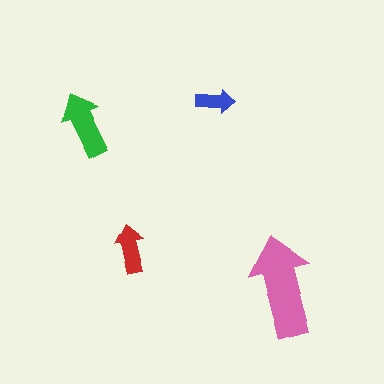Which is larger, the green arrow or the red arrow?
The green one.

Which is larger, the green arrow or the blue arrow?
The green one.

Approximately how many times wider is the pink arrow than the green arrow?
About 1.5 times wider.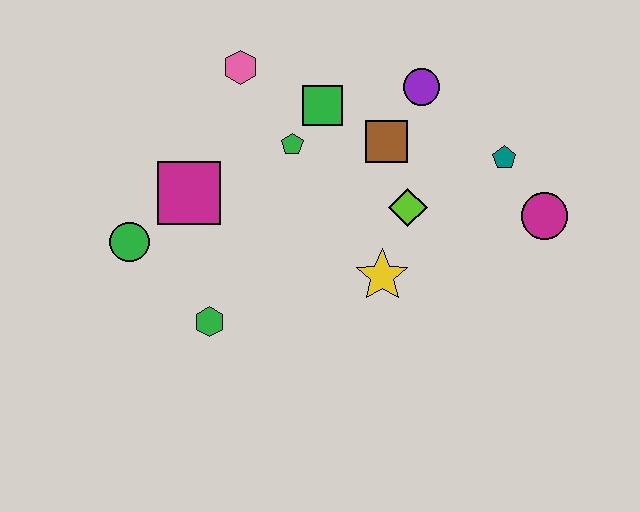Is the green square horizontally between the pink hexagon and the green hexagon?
No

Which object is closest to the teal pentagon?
The magenta circle is closest to the teal pentagon.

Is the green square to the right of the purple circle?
No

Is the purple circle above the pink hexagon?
No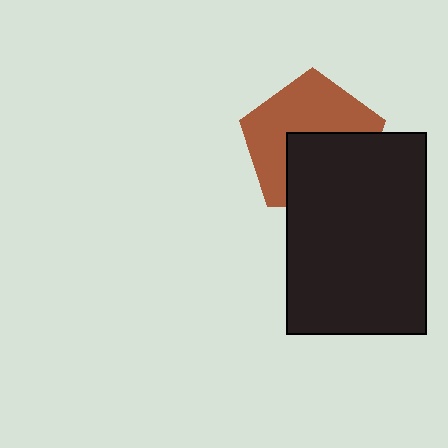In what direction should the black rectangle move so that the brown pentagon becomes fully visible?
The black rectangle should move down. That is the shortest direction to clear the overlap and leave the brown pentagon fully visible.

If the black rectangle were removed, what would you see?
You would see the complete brown pentagon.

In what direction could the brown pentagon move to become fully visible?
The brown pentagon could move up. That would shift it out from behind the black rectangle entirely.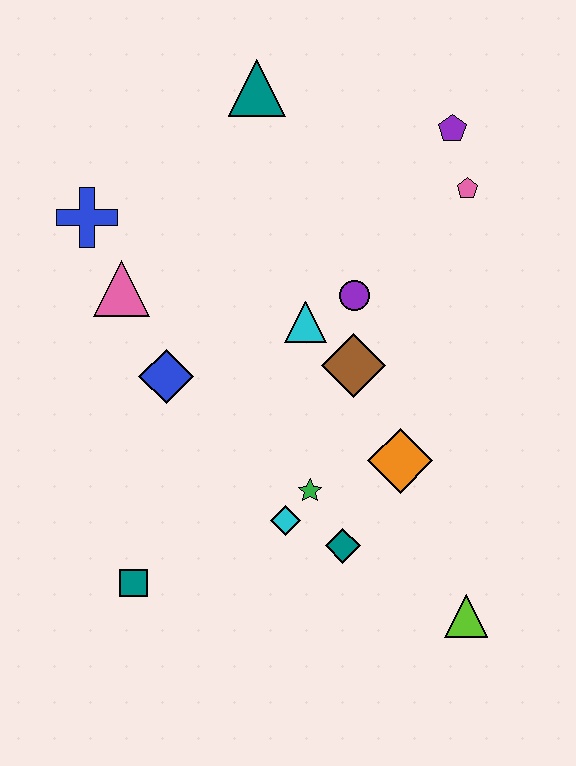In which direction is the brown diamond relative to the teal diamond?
The brown diamond is above the teal diamond.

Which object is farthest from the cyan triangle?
The lime triangle is farthest from the cyan triangle.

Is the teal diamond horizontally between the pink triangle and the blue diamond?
No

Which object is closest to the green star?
The cyan diamond is closest to the green star.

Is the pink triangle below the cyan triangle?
No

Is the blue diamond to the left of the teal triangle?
Yes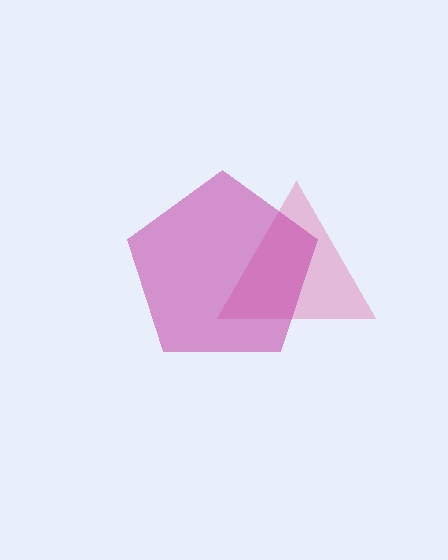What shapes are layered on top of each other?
The layered shapes are: a pink triangle, a magenta pentagon.